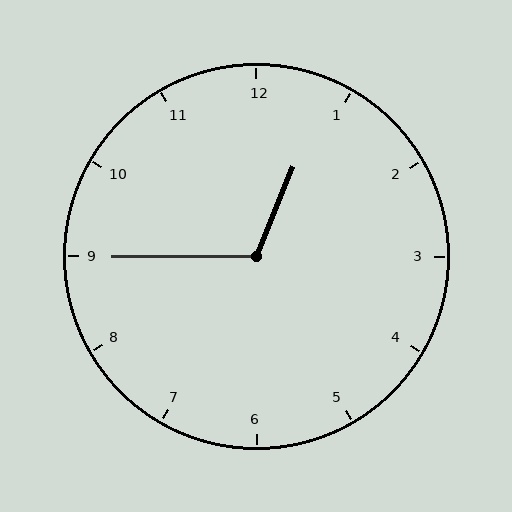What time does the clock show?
12:45.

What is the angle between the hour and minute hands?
Approximately 112 degrees.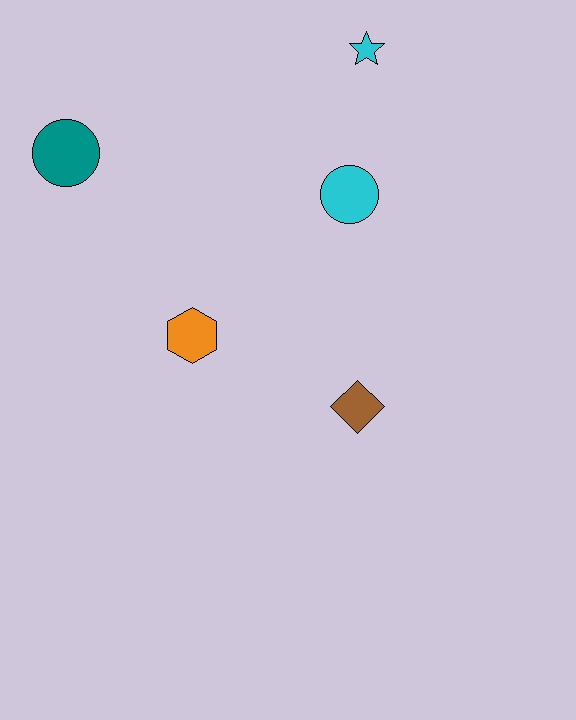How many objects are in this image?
There are 5 objects.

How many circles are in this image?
There are 2 circles.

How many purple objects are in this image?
There are no purple objects.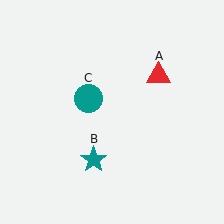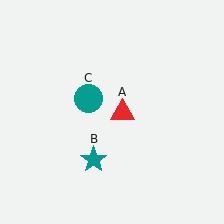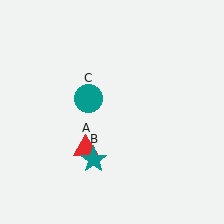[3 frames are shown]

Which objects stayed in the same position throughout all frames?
Teal star (object B) and teal circle (object C) remained stationary.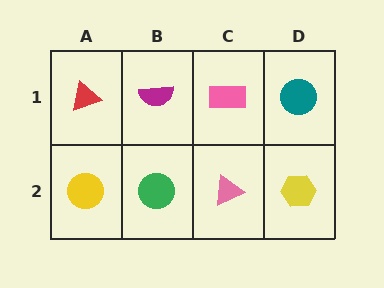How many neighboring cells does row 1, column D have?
2.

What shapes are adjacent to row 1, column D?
A yellow hexagon (row 2, column D), a pink rectangle (row 1, column C).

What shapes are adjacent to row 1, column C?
A pink triangle (row 2, column C), a magenta semicircle (row 1, column B), a teal circle (row 1, column D).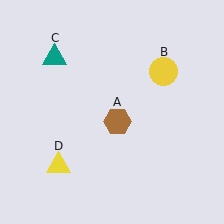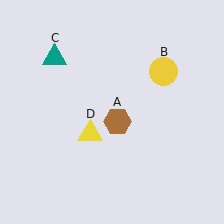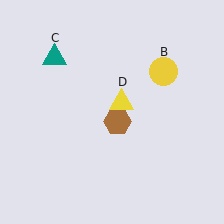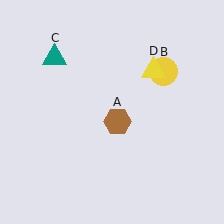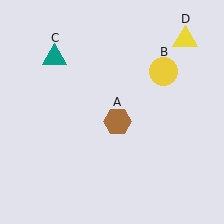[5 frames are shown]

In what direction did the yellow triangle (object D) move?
The yellow triangle (object D) moved up and to the right.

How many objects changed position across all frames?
1 object changed position: yellow triangle (object D).